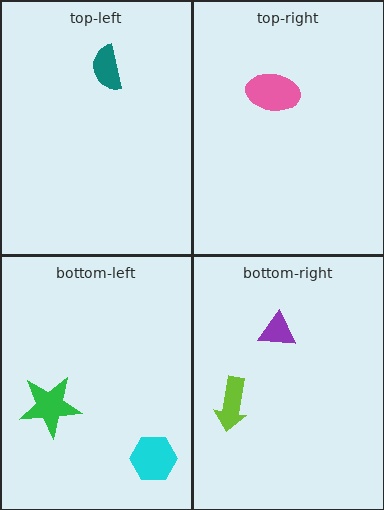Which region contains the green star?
The bottom-left region.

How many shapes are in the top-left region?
1.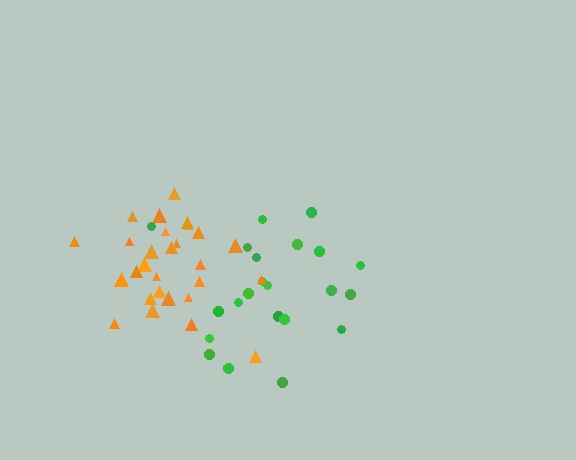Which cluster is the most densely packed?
Orange.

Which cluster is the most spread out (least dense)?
Green.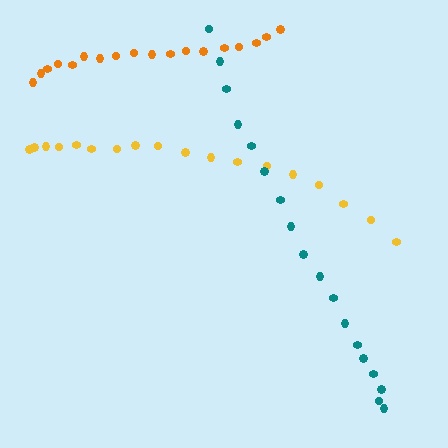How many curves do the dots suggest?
There are 3 distinct paths.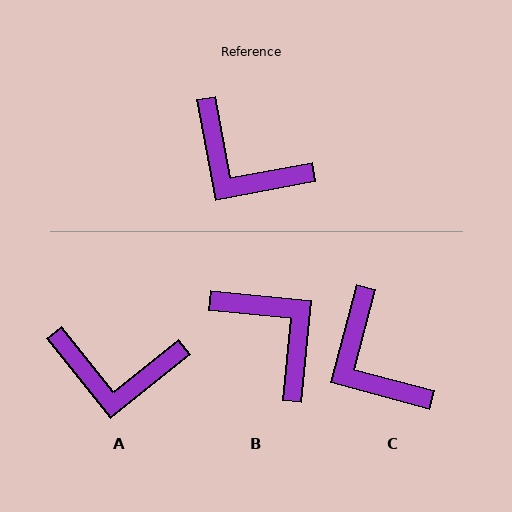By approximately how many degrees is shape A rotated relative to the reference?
Approximately 28 degrees counter-clockwise.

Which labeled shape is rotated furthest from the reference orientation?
B, about 164 degrees away.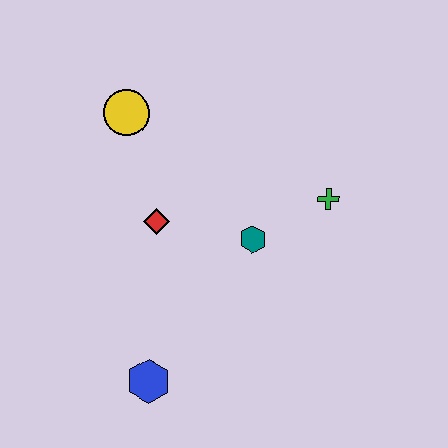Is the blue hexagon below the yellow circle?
Yes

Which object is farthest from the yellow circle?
The blue hexagon is farthest from the yellow circle.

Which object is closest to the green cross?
The teal hexagon is closest to the green cross.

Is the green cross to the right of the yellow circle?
Yes